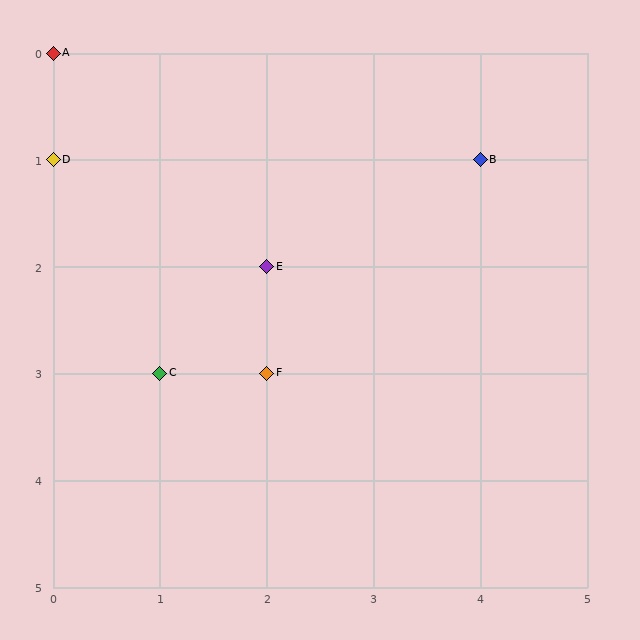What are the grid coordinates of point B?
Point B is at grid coordinates (4, 1).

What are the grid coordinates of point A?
Point A is at grid coordinates (0, 0).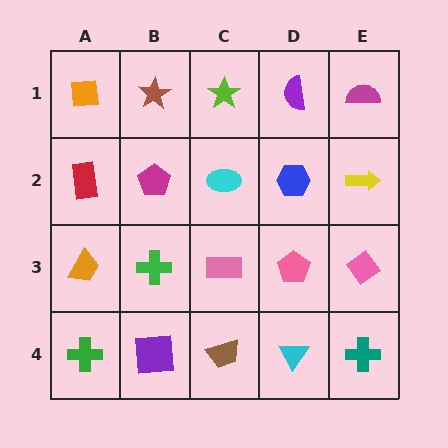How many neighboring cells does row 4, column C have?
3.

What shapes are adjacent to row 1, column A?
A red rectangle (row 2, column A), a brown star (row 1, column B).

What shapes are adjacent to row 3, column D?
A blue hexagon (row 2, column D), a cyan triangle (row 4, column D), a pink rectangle (row 3, column C), a pink diamond (row 3, column E).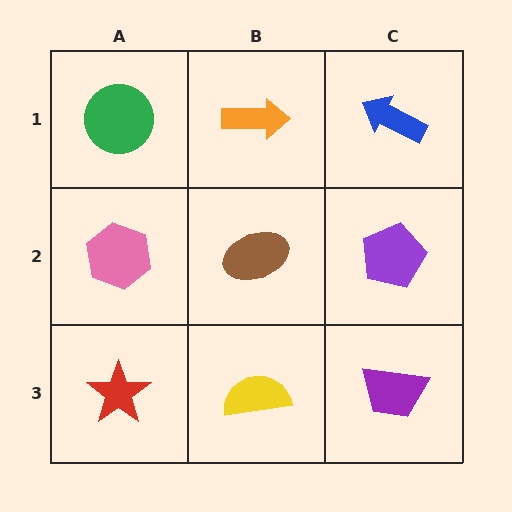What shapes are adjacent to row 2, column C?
A blue arrow (row 1, column C), a purple trapezoid (row 3, column C), a brown ellipse (row 2, column B).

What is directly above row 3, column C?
A purple pentagon.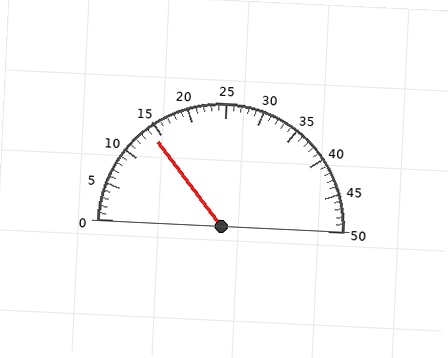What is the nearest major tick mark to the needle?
The nearest major tick mark is 15.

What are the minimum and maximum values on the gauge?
The gauge ranges from 0 to 50.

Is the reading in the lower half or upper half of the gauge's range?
The reading is in the lower half of the range (0 to 50).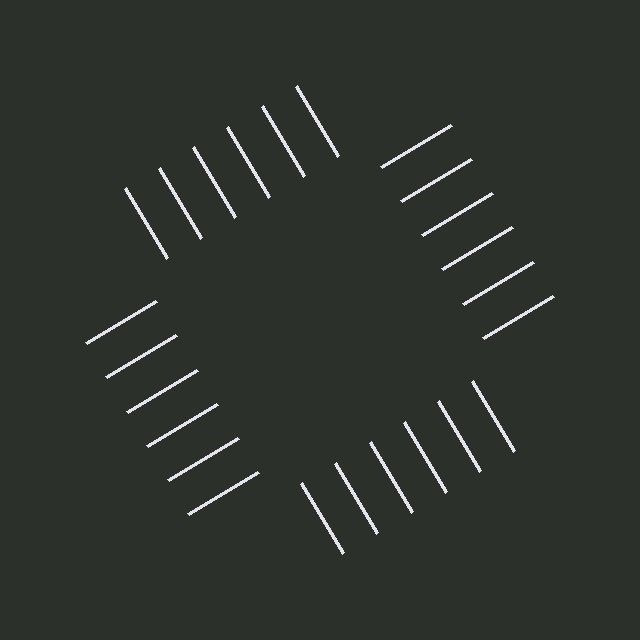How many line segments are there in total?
24 — 6 along each of the 4 edges.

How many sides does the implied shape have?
4 sides — the line-ends trace a square.